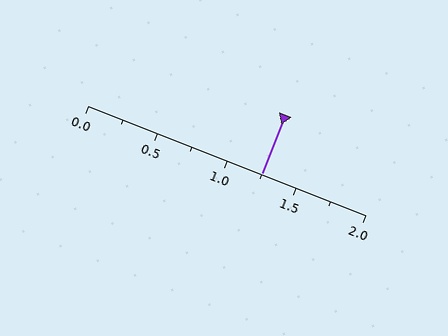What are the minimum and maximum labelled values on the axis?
The axis runs from 0.0 to 2.0.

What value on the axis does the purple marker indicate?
The marker indicates approximately 1.25.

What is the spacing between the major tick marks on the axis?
The major ticks are spaced 0.5 apart.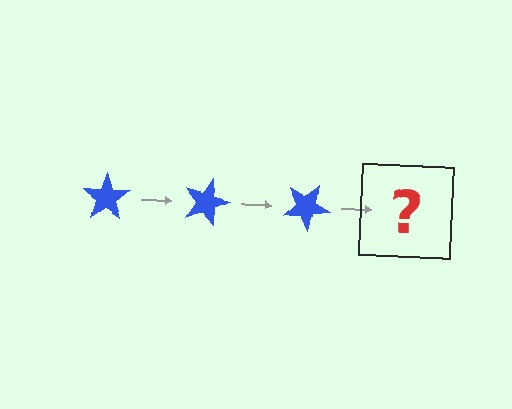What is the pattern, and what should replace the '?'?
The pattern is that the star rotates 15 degrees each step. The '?' should be a blue star rotated 45 degrees.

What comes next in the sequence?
The next element should be a blue star rotated 45 degrees.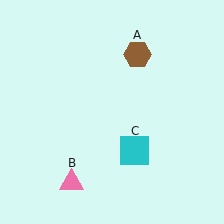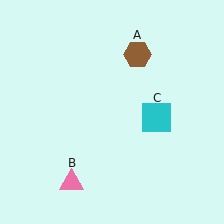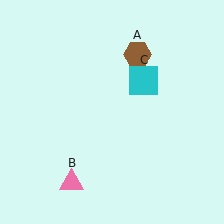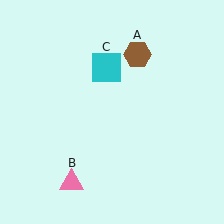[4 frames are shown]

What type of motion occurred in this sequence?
The cyan square (object C) rotated counterclockwise around the center of the scene.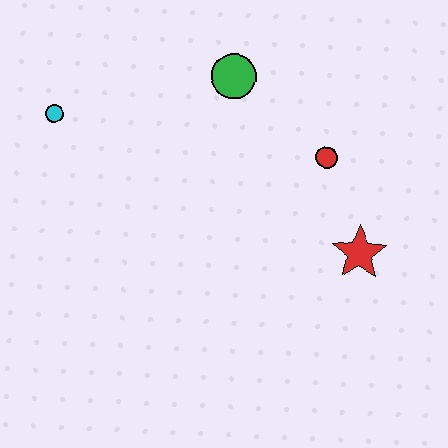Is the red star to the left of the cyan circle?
No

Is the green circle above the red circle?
Yes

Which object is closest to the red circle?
The red star is closest to the red circle.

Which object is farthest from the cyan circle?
The red star is farthest from the cyan circle.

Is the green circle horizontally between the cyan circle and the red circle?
Yes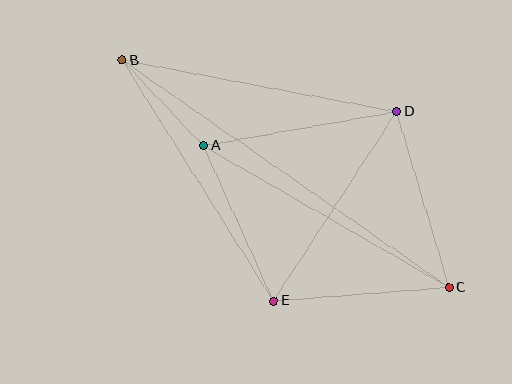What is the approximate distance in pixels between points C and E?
The distance between C and E is approximately 176 pixels.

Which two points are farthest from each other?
Points B and C are farthest from each other.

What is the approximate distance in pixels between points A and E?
The distance between A and E is approximately 170 pixels.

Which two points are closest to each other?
Points A and B are closest to each other.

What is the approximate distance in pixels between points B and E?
The distance between B and E is approximately 285 pixels.